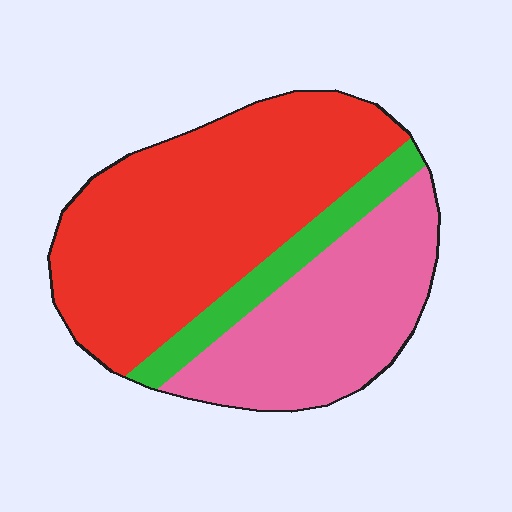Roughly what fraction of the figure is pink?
Pink covers 33% of the figure.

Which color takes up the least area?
Green, at roughly 10%.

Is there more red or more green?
Red.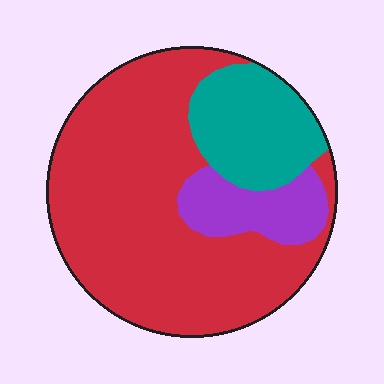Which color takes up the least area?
Purple, at roughly 10%.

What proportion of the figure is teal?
Teal covers about 20% of the figure.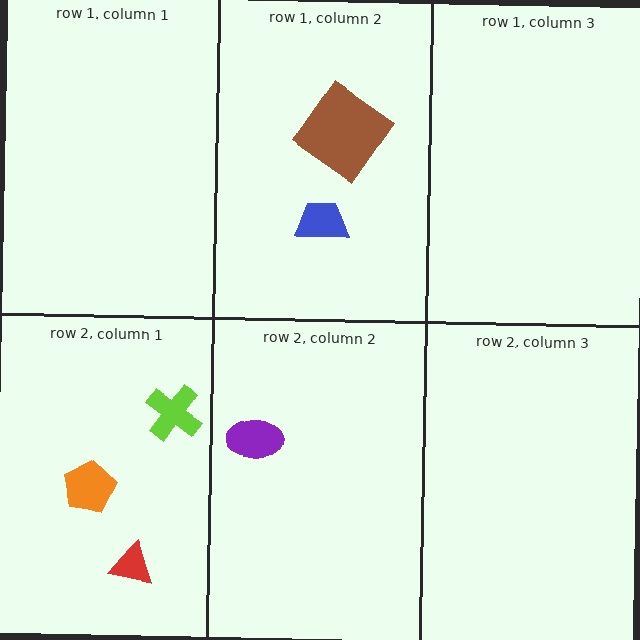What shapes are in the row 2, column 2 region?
The purple ellipse.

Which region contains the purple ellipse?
The row 2, column 2 region.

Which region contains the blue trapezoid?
The row 1, column 2 region.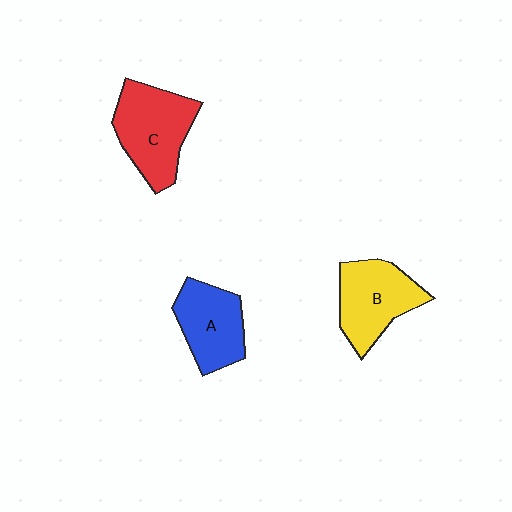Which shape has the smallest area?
Shape A (blue).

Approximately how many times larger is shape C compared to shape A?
Approximately 1.2 times.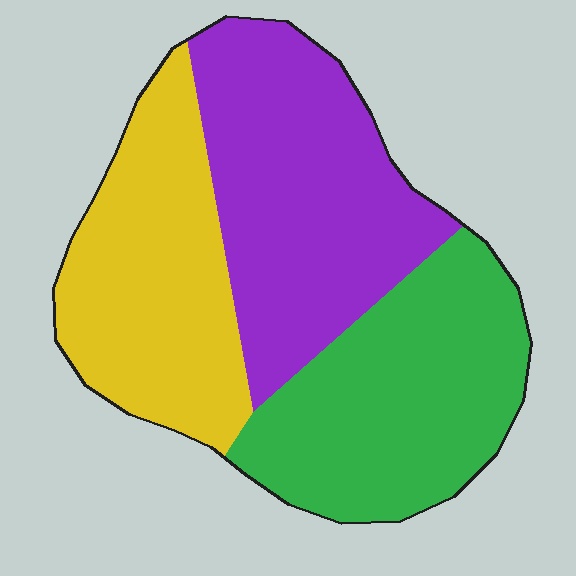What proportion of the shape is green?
Green covers 33% of the shape.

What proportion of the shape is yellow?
Yellow covers about 30% of the shape.